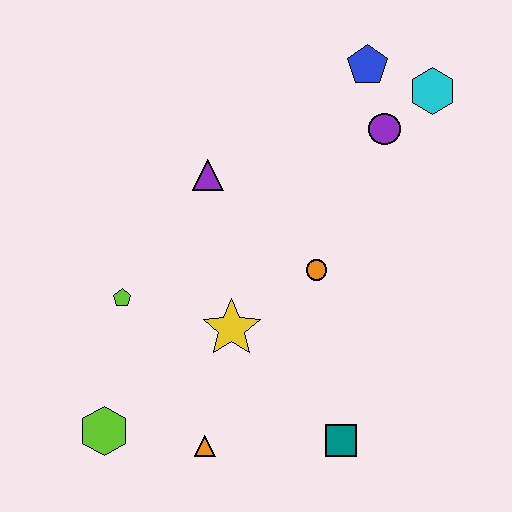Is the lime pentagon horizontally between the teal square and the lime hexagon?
Yes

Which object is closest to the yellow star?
The orange circle is closest to the yellow star.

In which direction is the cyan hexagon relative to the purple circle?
The cyan hexagon is to the right of the purple circle.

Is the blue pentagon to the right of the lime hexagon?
Yes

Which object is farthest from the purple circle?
The lime hexagon is farthest from the purple circle.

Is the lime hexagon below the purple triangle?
Yes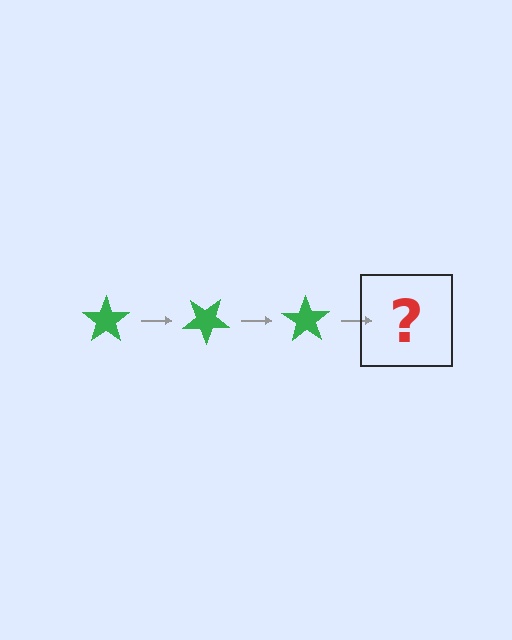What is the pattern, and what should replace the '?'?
The pattern is that the star rotates 35 degrees each step. The '?' should be a green star rotated 105 degrees.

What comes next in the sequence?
The next element should be a green star rotated 105 degrees.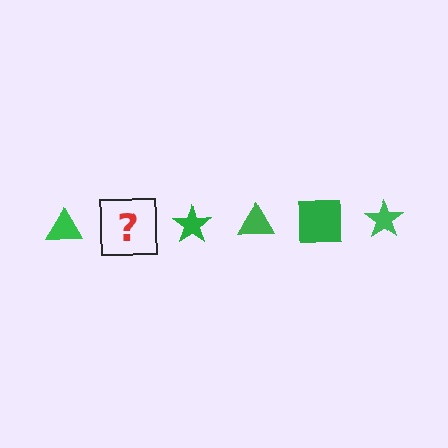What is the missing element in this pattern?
The missing element is a green square.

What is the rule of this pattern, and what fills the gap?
The rule is that the pattern cycles through triangle, square, star shapes in green. The gap should be filled with a green square.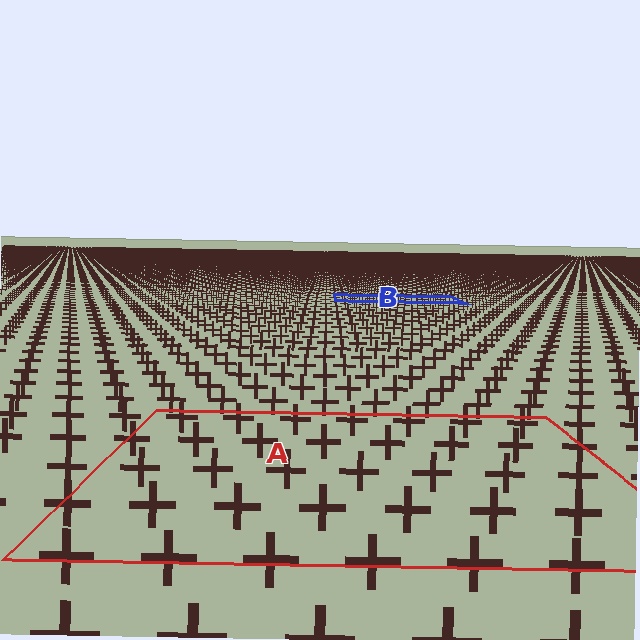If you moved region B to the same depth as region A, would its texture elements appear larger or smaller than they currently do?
They would appear larger. At a closer depth, the same texture elements are projected at a bigger on-screen size.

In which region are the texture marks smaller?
The texture marks are smaller in region B, because it is farther away.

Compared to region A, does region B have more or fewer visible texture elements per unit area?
Region B has more texture elements per unit area — they are packed more densely because it is farther away.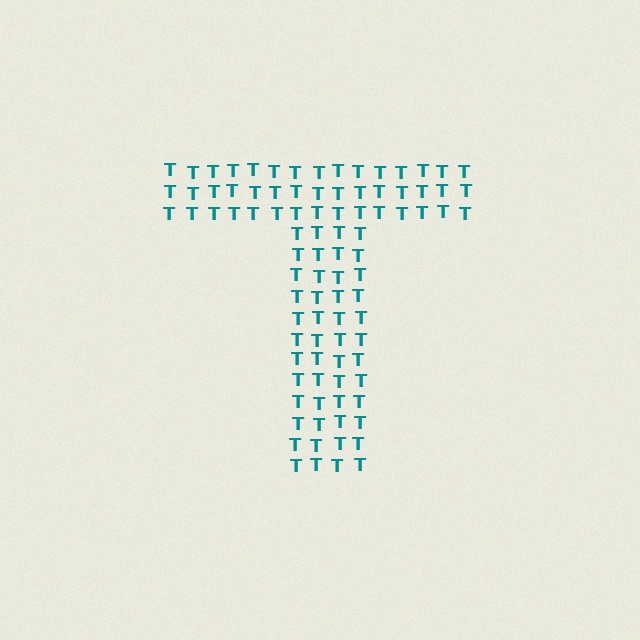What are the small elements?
The small elements are letter T's.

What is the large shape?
The large shape is the letter T.